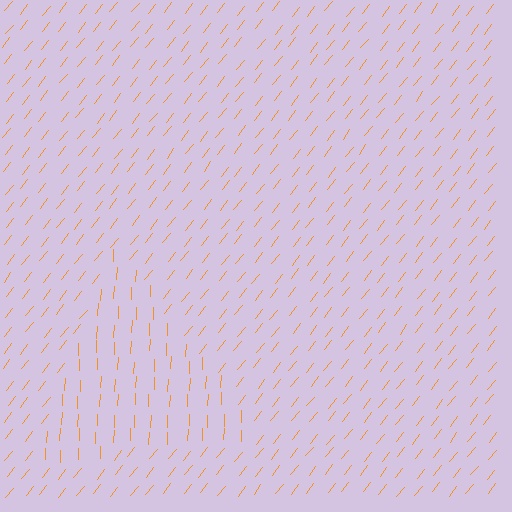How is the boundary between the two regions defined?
The boundary is defined purely by a change in line orientation (approximately 36 degrees difference). All lines are the same color and thickness.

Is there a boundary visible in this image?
Yes, there is a texture boundary formed by a change in line orientation.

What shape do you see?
I see a triangle.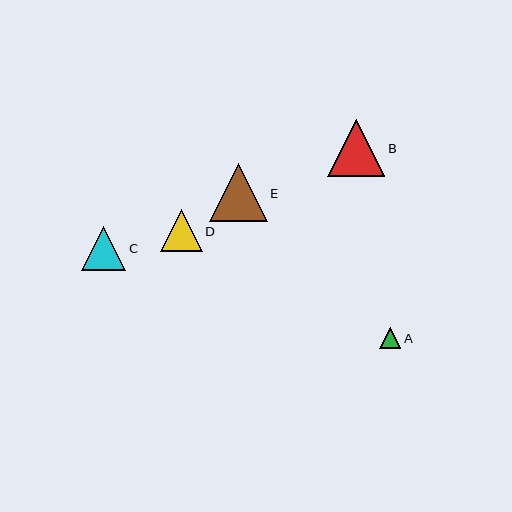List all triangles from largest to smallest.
From largest to smallest: E, B, C, D, A.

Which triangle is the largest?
Triangle E is the largest with a size of approximately 58 pixels.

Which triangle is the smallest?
Triangle A is the smallest with a size of approximately 21 pixels.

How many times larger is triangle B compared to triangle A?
Triangle B is approximately 2.7 times the size of triangle A.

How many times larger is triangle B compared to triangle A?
Triangle B is approximately 2.7 times the size of triangle A.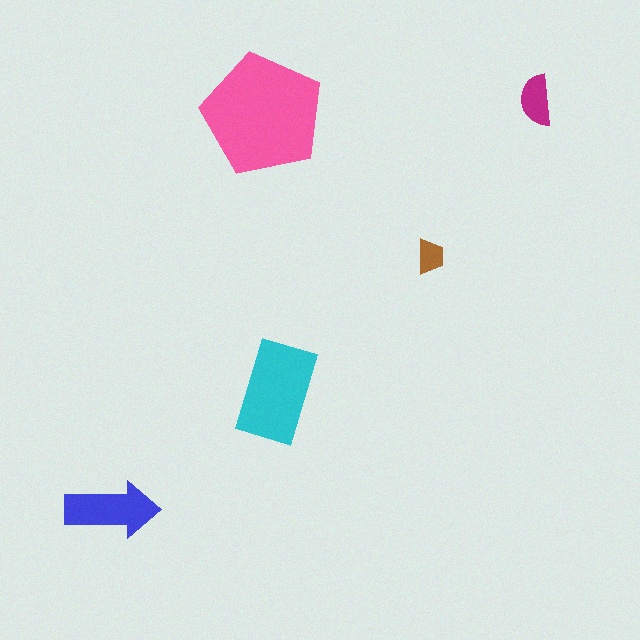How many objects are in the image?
There are 5 objects in the image.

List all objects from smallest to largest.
The brown trapezoid, the magenta semicircle, the blue arrow, the cyan rectangle, the pink pentagon.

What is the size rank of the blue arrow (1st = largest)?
3rd.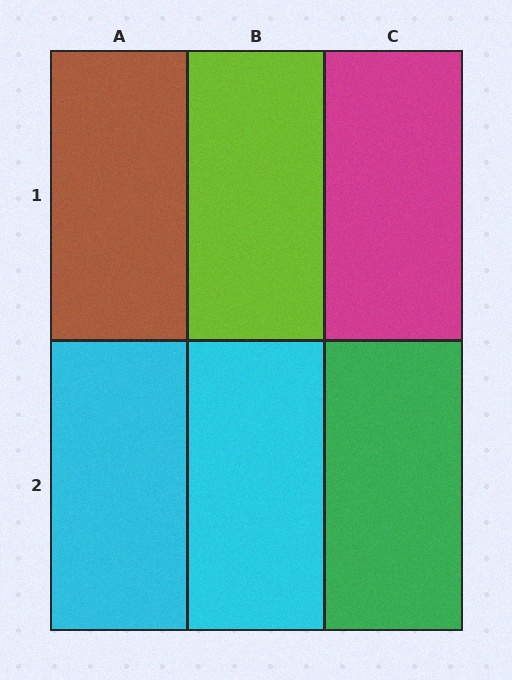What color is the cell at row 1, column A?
Brown.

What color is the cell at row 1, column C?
Magenta.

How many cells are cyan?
2 cells are cyan.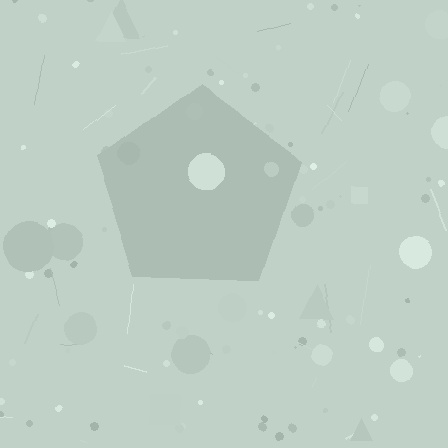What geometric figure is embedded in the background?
A pentagon is embedded in the background.